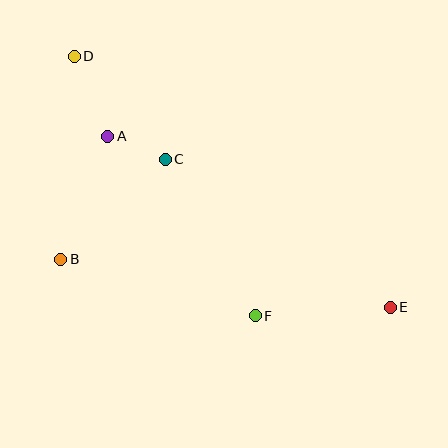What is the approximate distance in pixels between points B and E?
The distance between B and E is approximately 333 pixels.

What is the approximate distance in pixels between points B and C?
The distance between B and C is approximately 145 pixels.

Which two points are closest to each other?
Points A and C are closest to each other.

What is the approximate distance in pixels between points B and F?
The distance between B and F is approximately 203 pixels.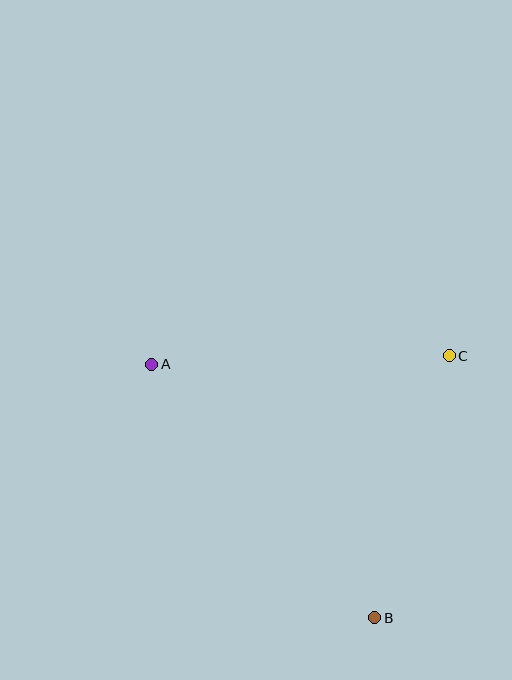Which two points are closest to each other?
Points B and C are closest to each other.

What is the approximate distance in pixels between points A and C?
The distance between A and C is approximately 298 pixels.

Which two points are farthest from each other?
Points A and B are farthest from each other.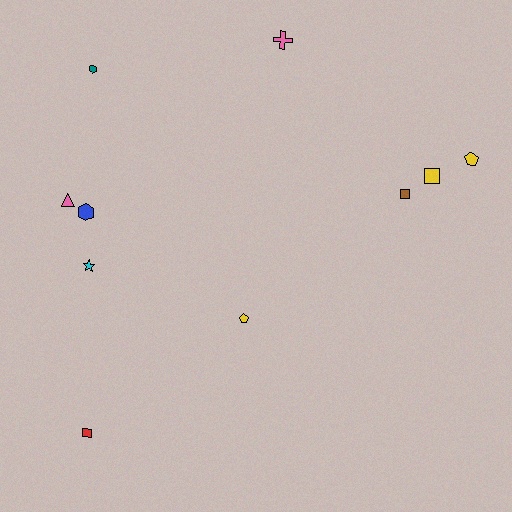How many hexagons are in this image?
There are 2 hexagons.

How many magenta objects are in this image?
There are no magenta objects.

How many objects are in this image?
There are 10 objects.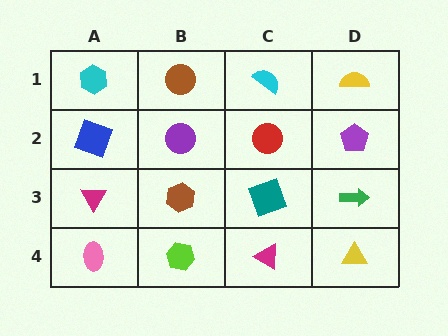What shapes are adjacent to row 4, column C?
A teal square (row 3, column C), a lime hexagon (row 4, column B), a yellow triangle (row 4, column D).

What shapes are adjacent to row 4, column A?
A magenta triangle (row 3, column A), a lime hexagon (row 4, column B).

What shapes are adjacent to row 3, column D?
A purple pentagon (row 2, column D), a yellow triangle (row 4, column D), a teal square (row 3, column C).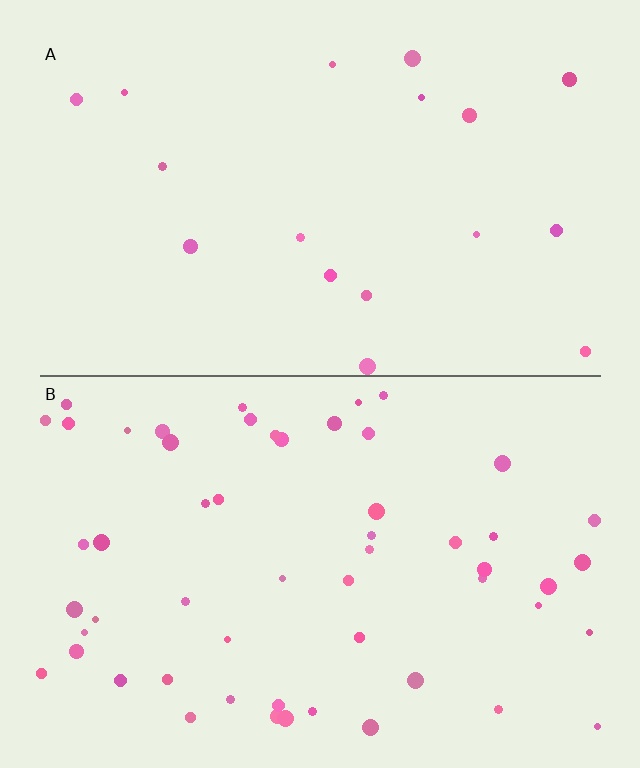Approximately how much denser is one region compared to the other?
Approximately 3.1× — region B over region A.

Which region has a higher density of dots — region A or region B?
B (the bottom).